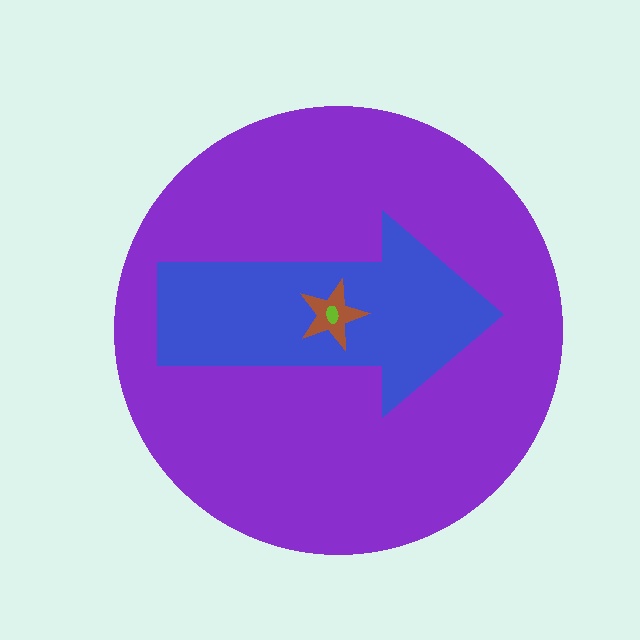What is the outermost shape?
The purple circle.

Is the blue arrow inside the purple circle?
Yes.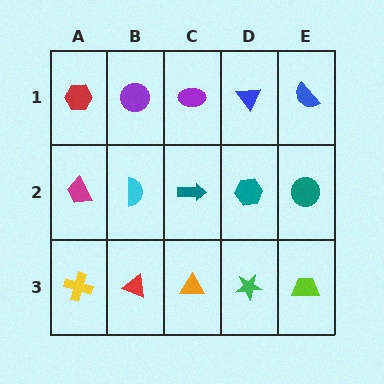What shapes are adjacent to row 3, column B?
A cyan semicircle (row 2, column B), a yellow cross (row 3, column A), an orange triangle (row 3, column C).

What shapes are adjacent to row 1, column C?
A teal arrow (row 2, column C), a purple circle (row 1, column B), a blue triangle (row 1, column D).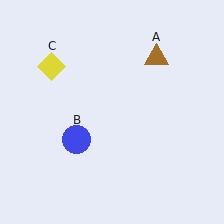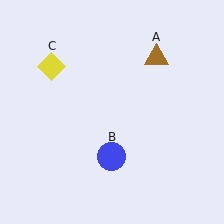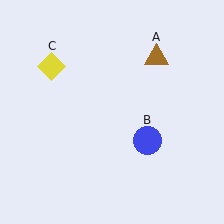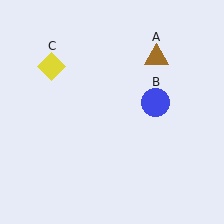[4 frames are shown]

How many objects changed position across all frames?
1 object changed position: blue circle (object B).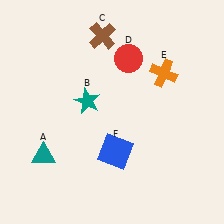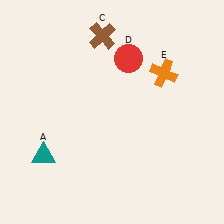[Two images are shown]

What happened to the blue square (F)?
The blue square (F) was removed in Image 2. It was in the bottom-right area of Image 1.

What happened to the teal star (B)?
The teal star (B) was removed in Image 2. It was in the top-left area of Image 1.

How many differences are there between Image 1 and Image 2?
There are 2 differences between the two images.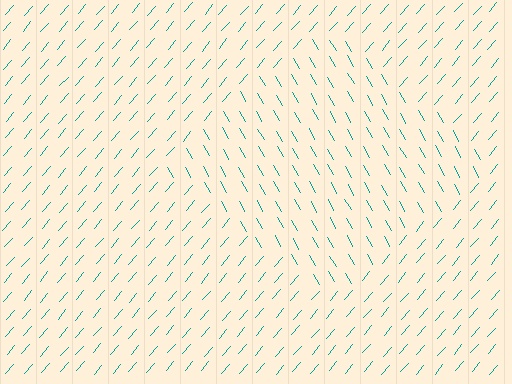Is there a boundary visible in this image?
Yes, there is a texture boundary formed by a change in line orientation.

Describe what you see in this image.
The image is filled with small teal line segments. A diamond region in the image has lines oriented differently from the surrounding lines, creating a visible texture boundary.